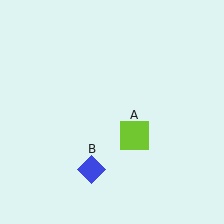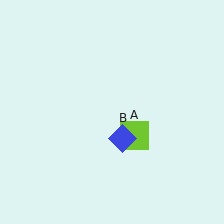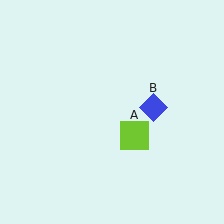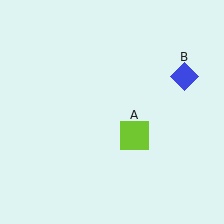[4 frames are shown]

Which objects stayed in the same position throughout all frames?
Lime square (object A) remained stationary.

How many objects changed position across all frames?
1 object changed position: blue diamond (object B).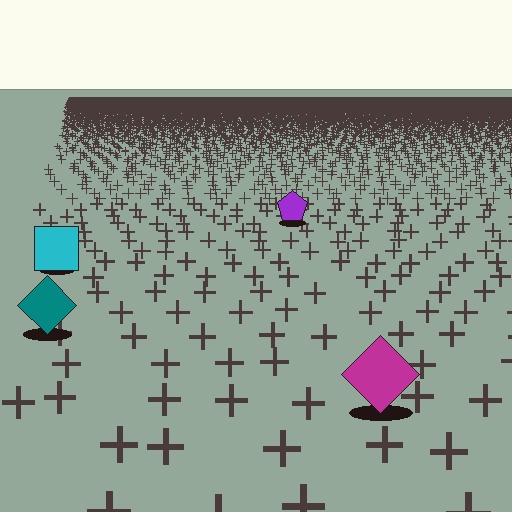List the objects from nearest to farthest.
From nearest to farthest: the magenta diamond, the teal diamond, the cyan square, the purple pentagon.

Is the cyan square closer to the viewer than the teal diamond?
No. The teal diamond is closer — you can tell from the texture gradient: the ground texture is coarser near it.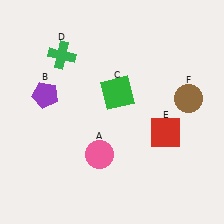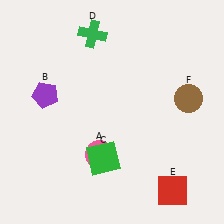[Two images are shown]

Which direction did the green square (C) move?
The green square (C) moved down.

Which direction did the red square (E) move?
The red square (E) moved down.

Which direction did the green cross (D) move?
The green cross (D) moved right.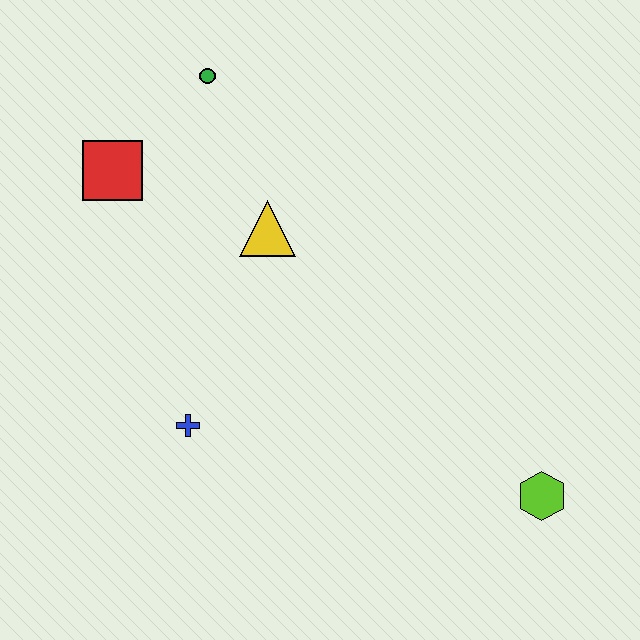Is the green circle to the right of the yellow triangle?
No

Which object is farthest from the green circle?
The lime hexagon is farthest from the green circle.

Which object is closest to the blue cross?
The yellow triangle is closest to the blue cross.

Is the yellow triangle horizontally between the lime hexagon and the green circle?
Yes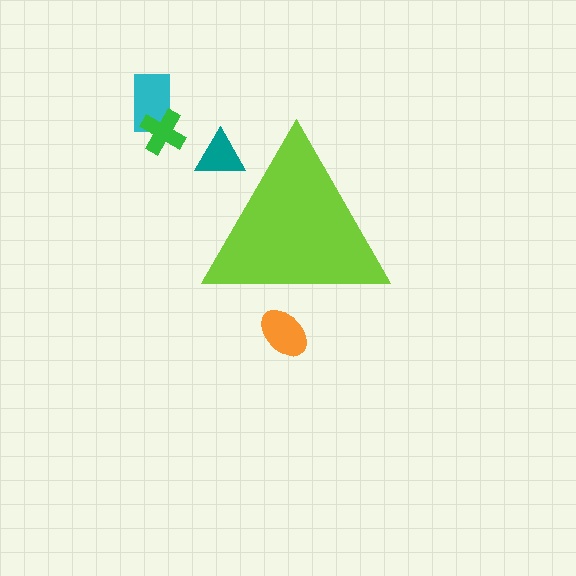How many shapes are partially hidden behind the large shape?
2 shapes are partially hidden.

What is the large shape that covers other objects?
A lime triangle.